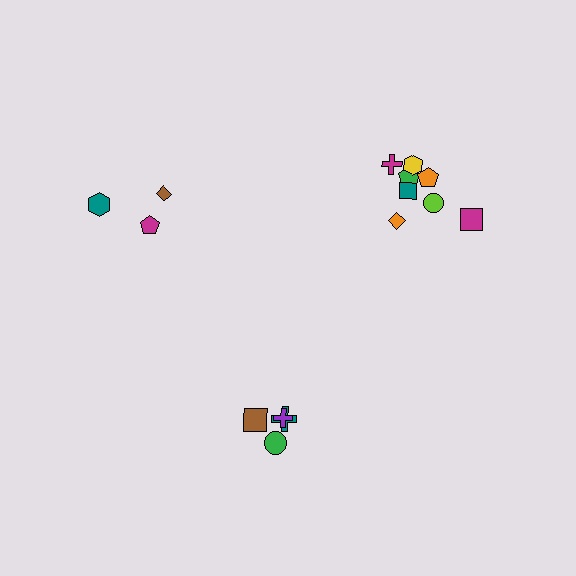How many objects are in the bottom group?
There are 4 objects.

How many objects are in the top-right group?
There are 8 objects.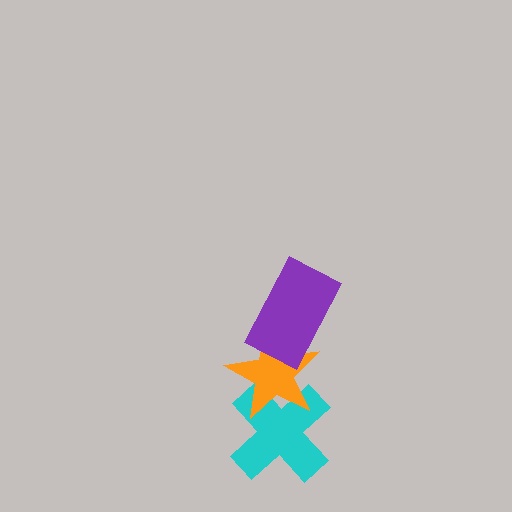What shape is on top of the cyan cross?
The orange star is on top of the cyan cross.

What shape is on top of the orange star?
The purple rectangle is on top of the orange star.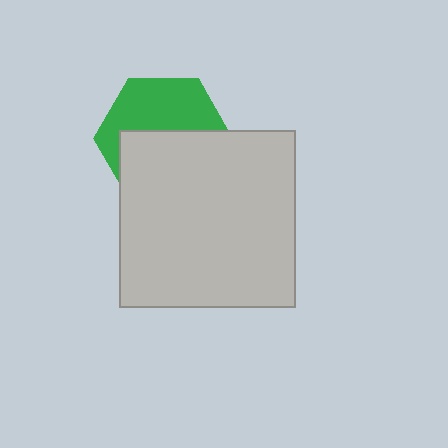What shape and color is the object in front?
The object in front is a light gray square.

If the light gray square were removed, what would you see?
You would see the complete green hexagon.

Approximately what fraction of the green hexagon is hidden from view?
Roughly 53% of the green hexagon is hidden behind the light gray square.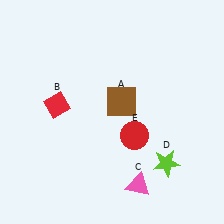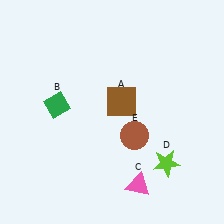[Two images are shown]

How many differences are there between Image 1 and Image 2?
There are 2 differences between the two images.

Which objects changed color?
B changed from red to green. E changed from red to brown.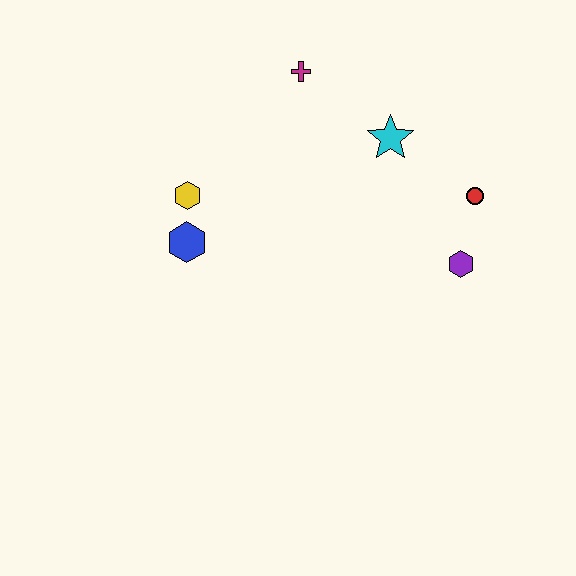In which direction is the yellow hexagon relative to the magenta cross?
The yellow hexagon is below the magenta cross.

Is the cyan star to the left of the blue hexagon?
No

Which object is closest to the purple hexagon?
The red circle is closest to the purple hexagon.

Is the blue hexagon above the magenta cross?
No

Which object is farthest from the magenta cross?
The purple hexagon is farthest from the magenta cross.